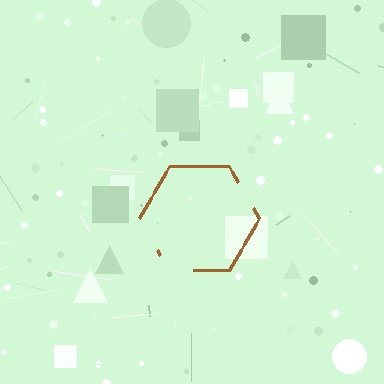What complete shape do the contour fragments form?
The contour fragments form a hexagon.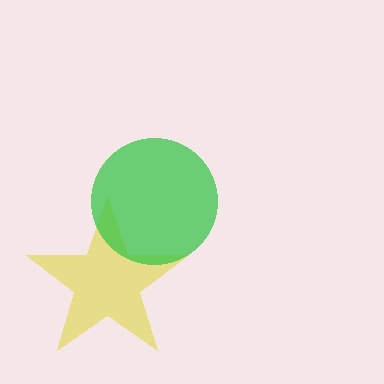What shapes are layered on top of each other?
The layered shapes are: a yellow star, a green circle.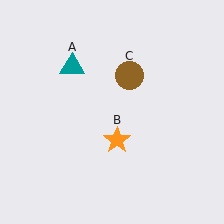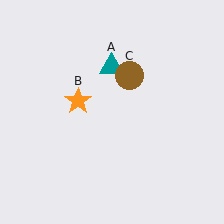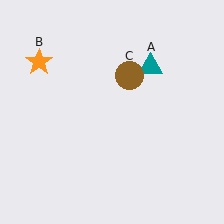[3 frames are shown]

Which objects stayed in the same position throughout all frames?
Brown circle (object C) remained stationary.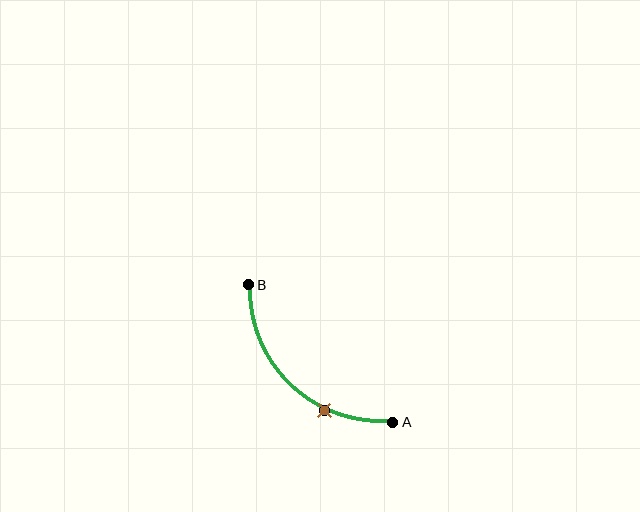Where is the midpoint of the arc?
The arc midpoint is the point on the curve farthest from the straight line joining A and B. It sits below and to the left of that line.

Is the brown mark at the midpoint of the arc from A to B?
No. The brown mark lies on the arc but is closer to endpoint A. The arc midpoint would be at the point on the curve equidistant along the arc from both A and B.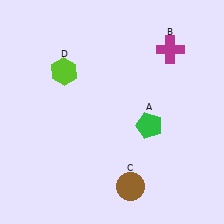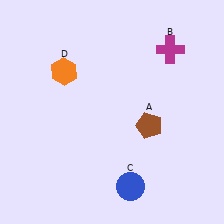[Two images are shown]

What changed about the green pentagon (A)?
In Image 1, A is green. In Image 2, it changed to brown.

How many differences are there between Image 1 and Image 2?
There are 3 differences between the two images.